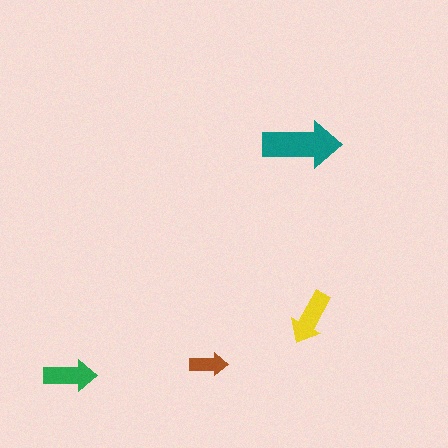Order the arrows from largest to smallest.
the teal one, the yellow one, the green one, the brown one.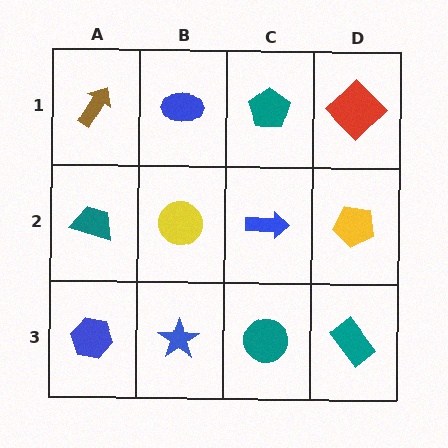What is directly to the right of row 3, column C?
A teal rectangle.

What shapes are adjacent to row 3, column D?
A yellow pentagon (row 2, column D), a teal circle (row 3, column C).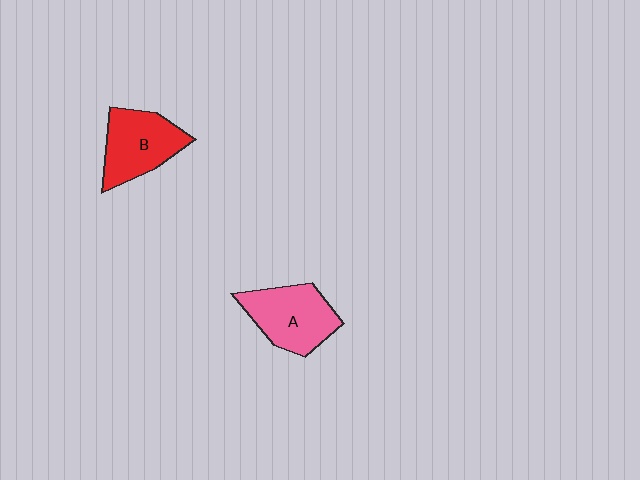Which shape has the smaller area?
Shape B (red).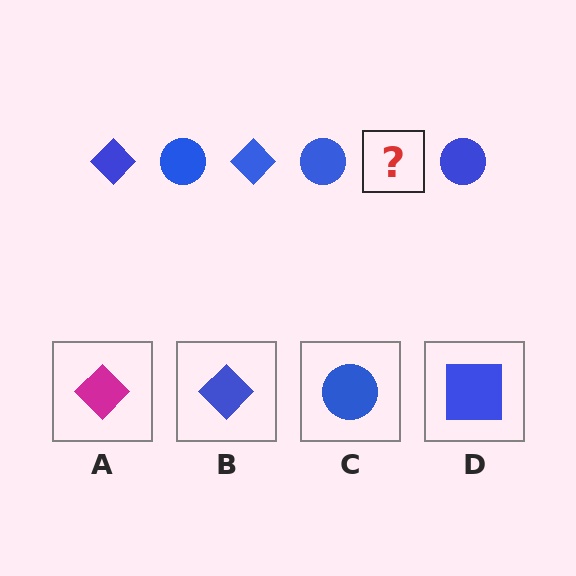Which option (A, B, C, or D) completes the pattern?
B.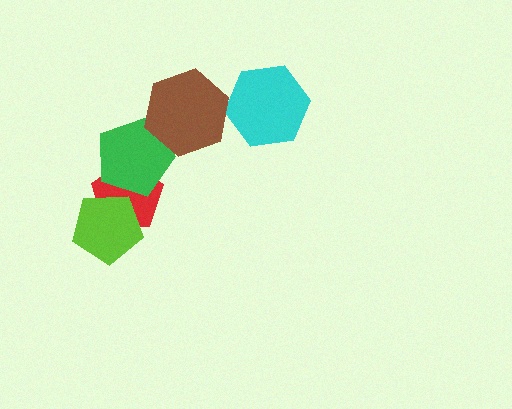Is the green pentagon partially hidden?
Yes, it is partially covered by another shape.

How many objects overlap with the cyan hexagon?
0 objects overlap with the cyan hexagon.